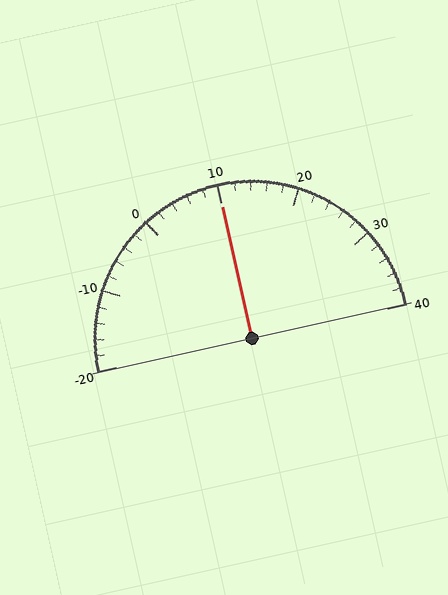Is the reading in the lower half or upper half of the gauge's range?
The reading is in the upper half of the range (-20 to 40).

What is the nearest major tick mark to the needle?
The nearest major tick mark is 10.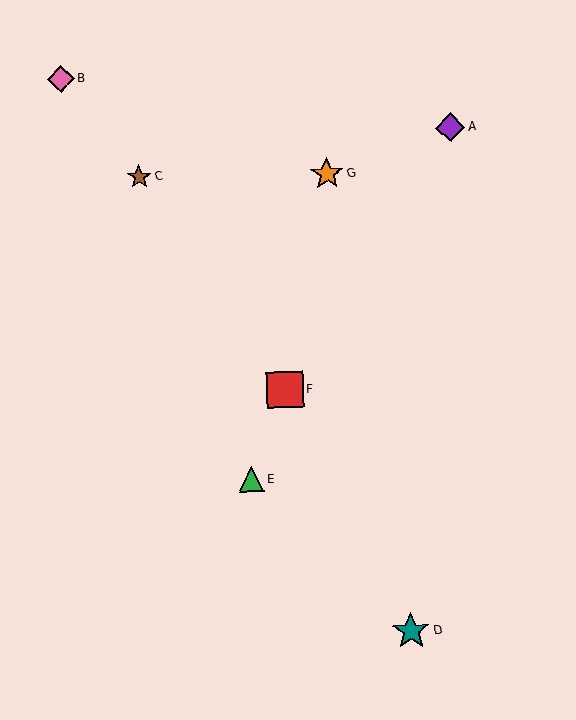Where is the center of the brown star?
The center of the brown star is at (139, 177).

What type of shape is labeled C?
Shape C is a brown star.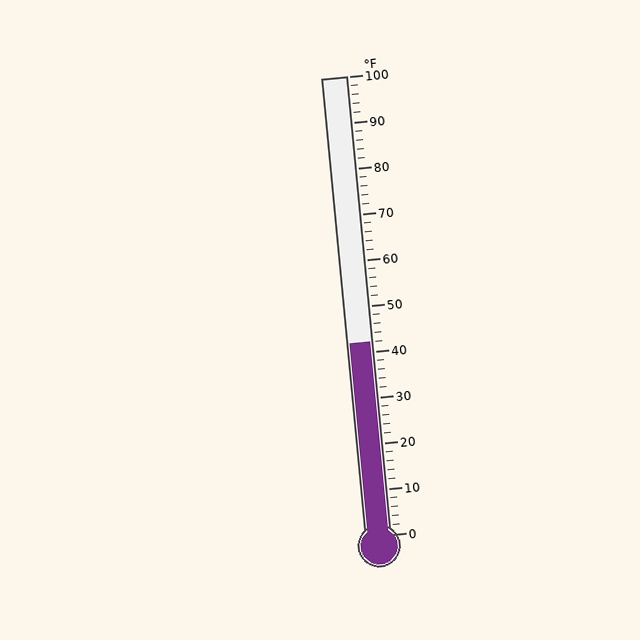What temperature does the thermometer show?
The thermometer shows approximately 42°F.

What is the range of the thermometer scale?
The thermometer scale ranges from 0°F to 100°F.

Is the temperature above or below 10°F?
The temperature is above 10°F.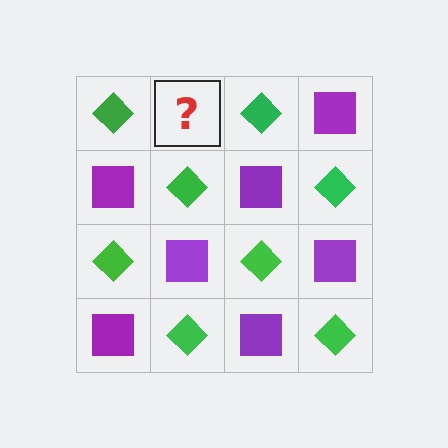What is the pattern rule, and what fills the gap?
The rule is that it alternates green diamond and purple square in a checkerboard pattern. The gap should be filled with a purple square.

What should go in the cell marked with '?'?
The missing cell should contain a purple square.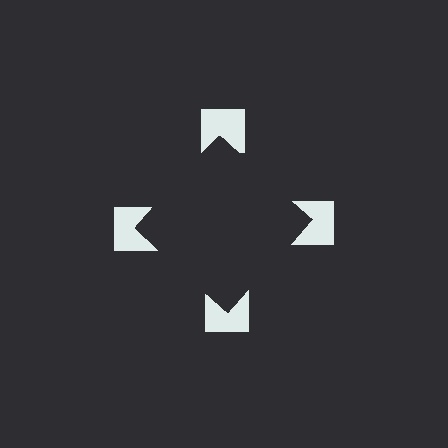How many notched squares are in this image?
There are 4 — one at each vertex of the illusory square.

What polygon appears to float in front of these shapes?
An illusory square — its edges are inferred from the aligned wedge cuts in the notched squares, not physically drawn.